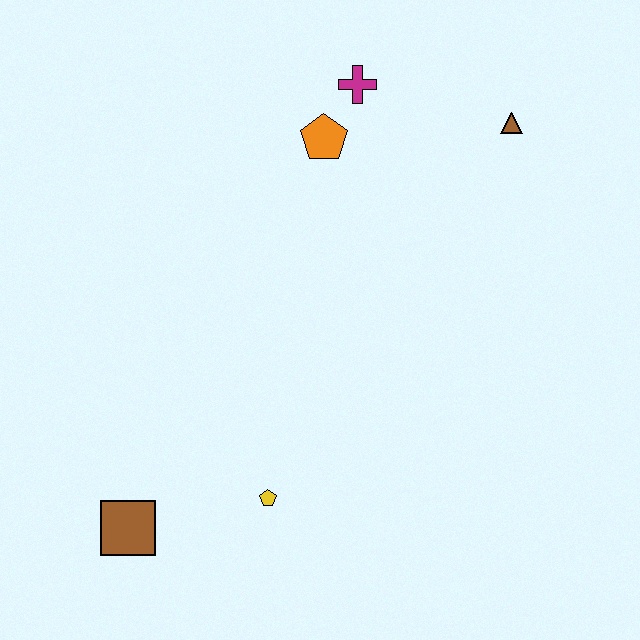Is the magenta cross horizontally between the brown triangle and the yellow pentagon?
Yes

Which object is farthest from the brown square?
The brown triangle is farthest from the brown square.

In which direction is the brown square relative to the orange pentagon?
The brown square is below the orange pentagon.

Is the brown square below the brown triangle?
Yes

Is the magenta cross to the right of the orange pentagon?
Yes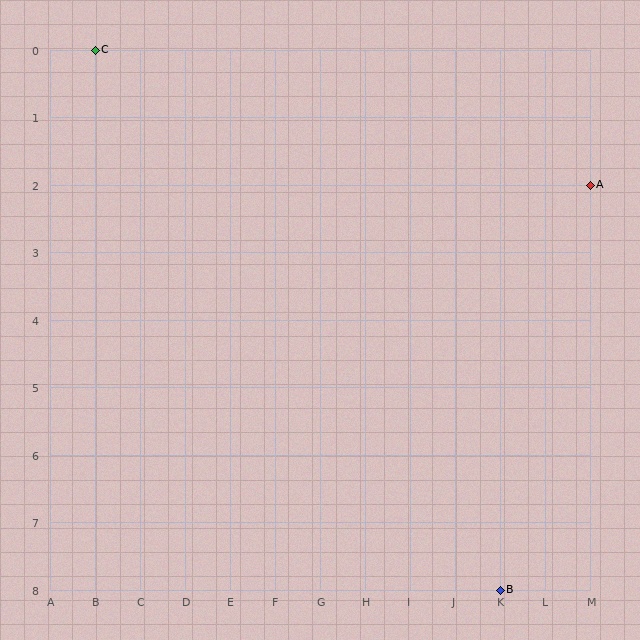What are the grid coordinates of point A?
Point A is at grid coordinates (M, 2).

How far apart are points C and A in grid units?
Points C and A are 11 columns and 2 rows apart (about 11.2 grid units diagonally).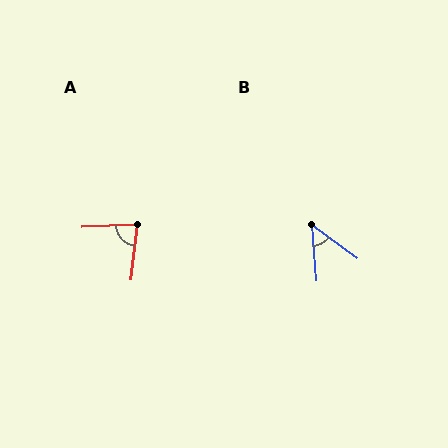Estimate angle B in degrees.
Approximately 50 degrees.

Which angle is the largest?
A, at approximately 81 degrees.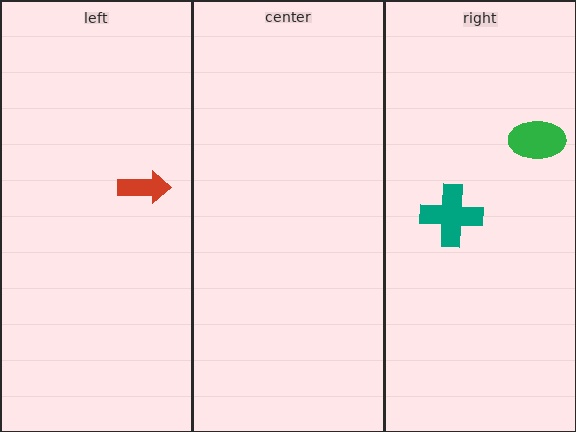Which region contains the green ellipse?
The right region.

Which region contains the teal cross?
The right region.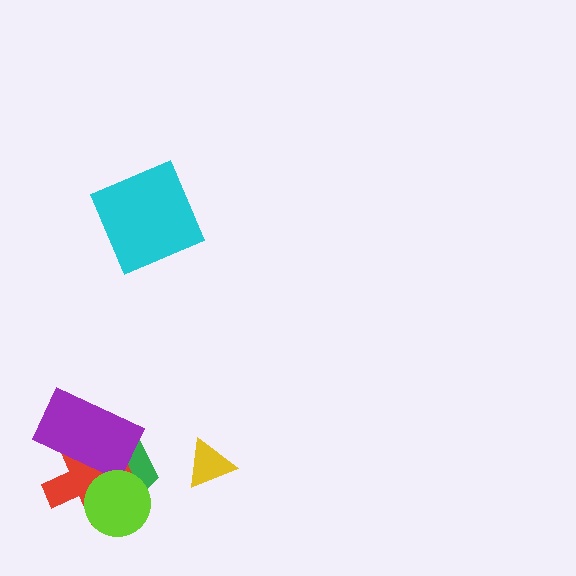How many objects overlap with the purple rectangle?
2 objects overlap with the purple rectangle.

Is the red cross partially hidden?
Yes, it is partially covered by another shape.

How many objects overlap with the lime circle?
2 objects overlap with the lime circle.